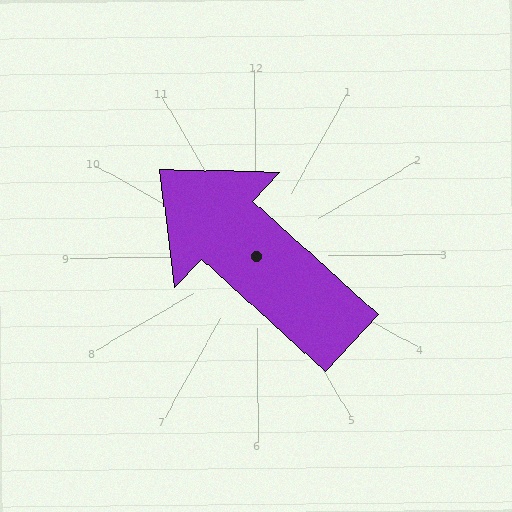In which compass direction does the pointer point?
Northwest.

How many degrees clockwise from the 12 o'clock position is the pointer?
Approximately 313 degrees.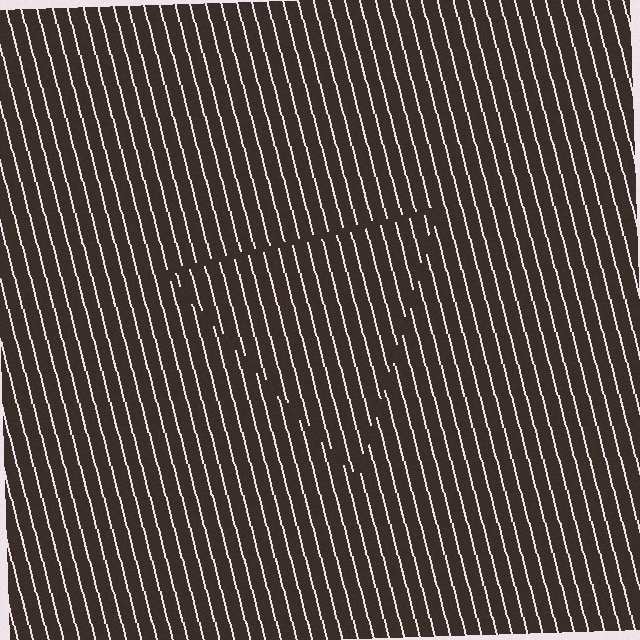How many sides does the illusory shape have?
3 sides — the line-ends trace a triangle.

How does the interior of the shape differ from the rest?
The interior of the shape contains the same grating, shifted by half a period — the contour is defined by the phase discontinuity where line-ends from the inner and outer gratings abut.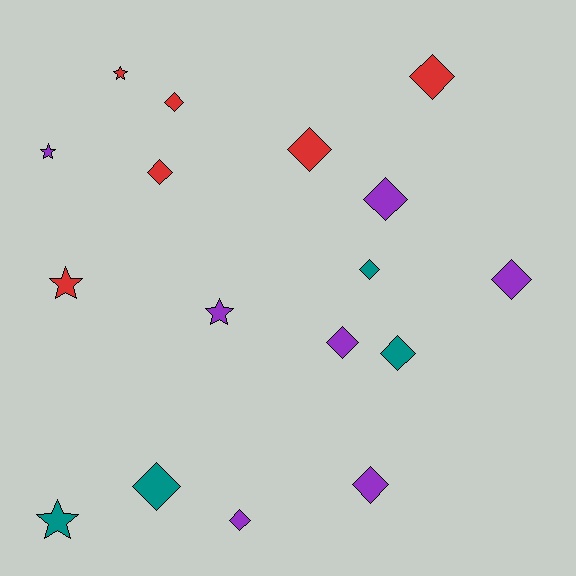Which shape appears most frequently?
Diamond, with 12 objects.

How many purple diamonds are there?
There are 5 purple diamonds.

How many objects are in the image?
There are 17 objects.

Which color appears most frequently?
Purple, with 7 objects.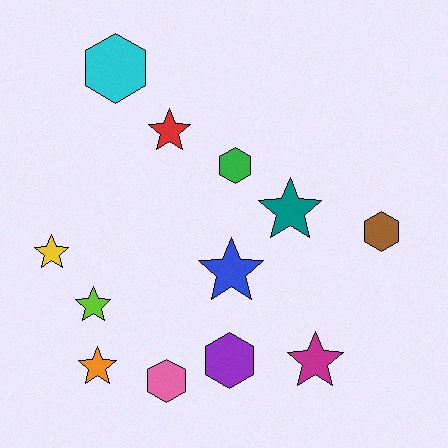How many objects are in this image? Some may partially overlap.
There are 12 objects.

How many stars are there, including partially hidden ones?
There are 7 stars.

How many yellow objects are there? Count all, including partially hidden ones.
There is 1 yellow object.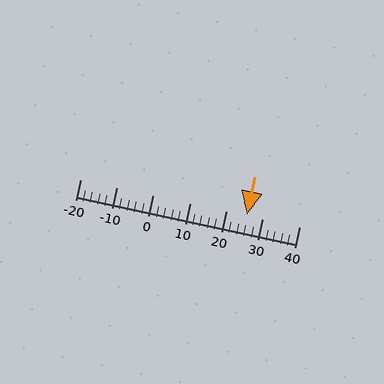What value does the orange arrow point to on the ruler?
The orange arrow points to approximately 26.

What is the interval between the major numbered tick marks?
The major tick marks are spaced 10 units apart.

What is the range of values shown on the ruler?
The ruler shows values from -20 to 40.